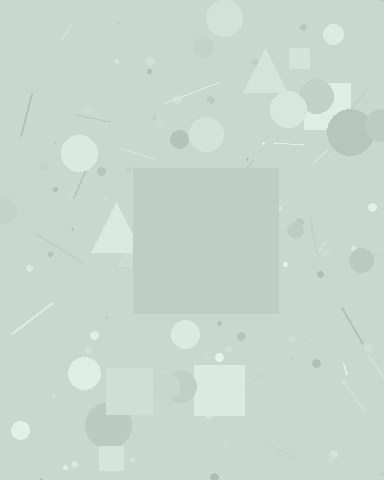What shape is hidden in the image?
A square is hidden in the image.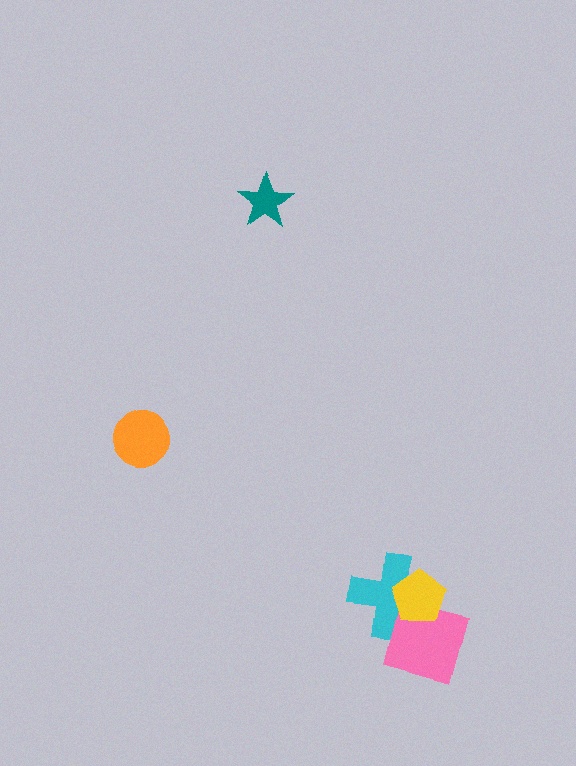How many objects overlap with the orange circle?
0 objects overlap with the orange circle.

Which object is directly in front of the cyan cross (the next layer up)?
The pink square is directly in front of the cyan cross.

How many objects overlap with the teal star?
0 objects overlap with the teal star.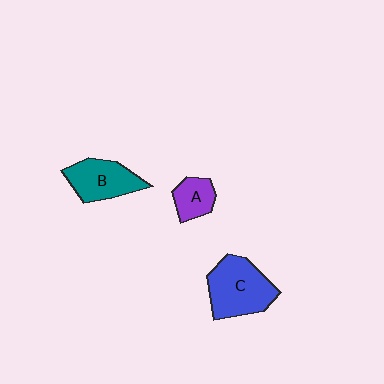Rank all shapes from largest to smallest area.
From largest to smallest: C (blue), B (teal), A (purple).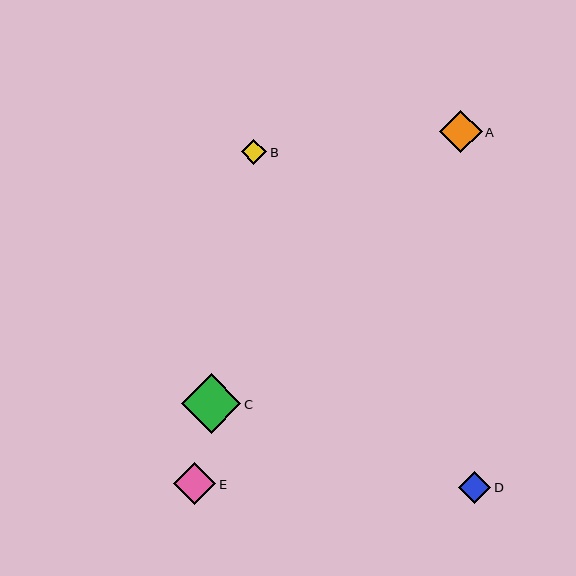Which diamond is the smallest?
Diamond B is the smallest with a size of approximately 26 pixels.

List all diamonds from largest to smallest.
From largest to smallest: C, A, E, D, B.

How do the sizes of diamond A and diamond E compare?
Diamond A and diamond E are approximately the same size.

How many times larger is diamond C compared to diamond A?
Diamond C is approximately 1.4 times the size of diamond A.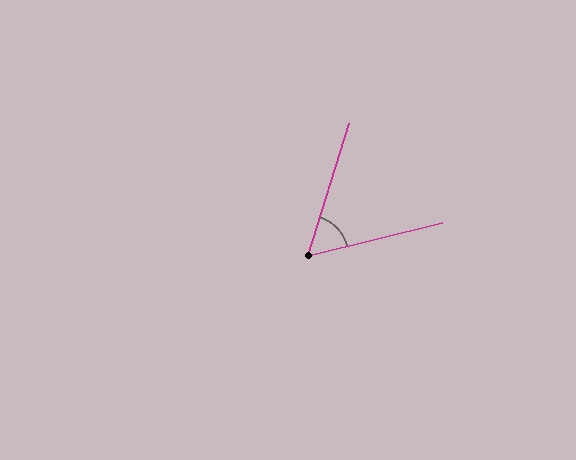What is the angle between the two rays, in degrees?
Approximately 59 degrees.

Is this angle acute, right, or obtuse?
It is acute.